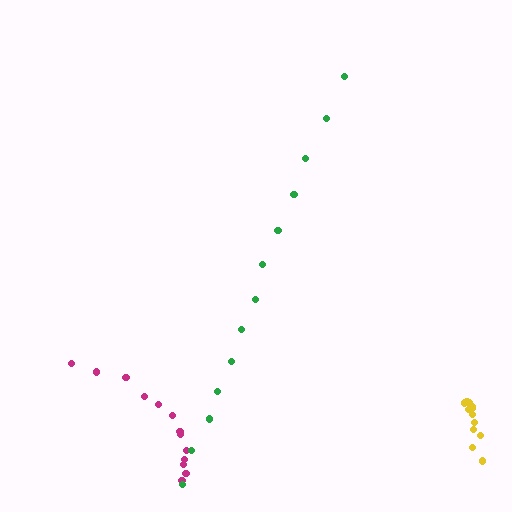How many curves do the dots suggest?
There are 3 distinct paths.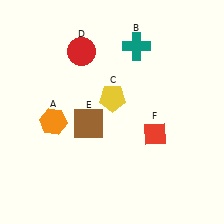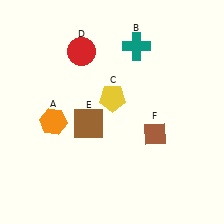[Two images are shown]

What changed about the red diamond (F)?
In Image 1, F is red. In Image 2, it changed to brown.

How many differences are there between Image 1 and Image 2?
There is 1 difference between the two images.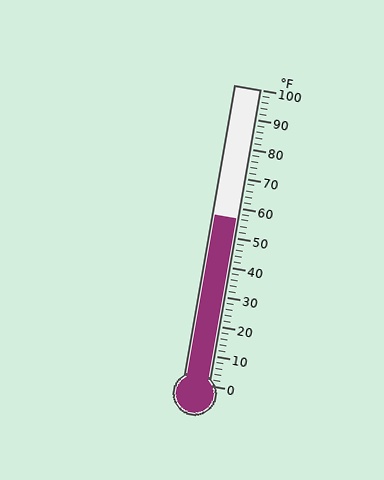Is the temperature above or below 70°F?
The temperature is below 70°F.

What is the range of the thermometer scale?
The thermometer scale ranges from 0°F to 100°F.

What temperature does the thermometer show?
The thermometer shows approximately 56°F.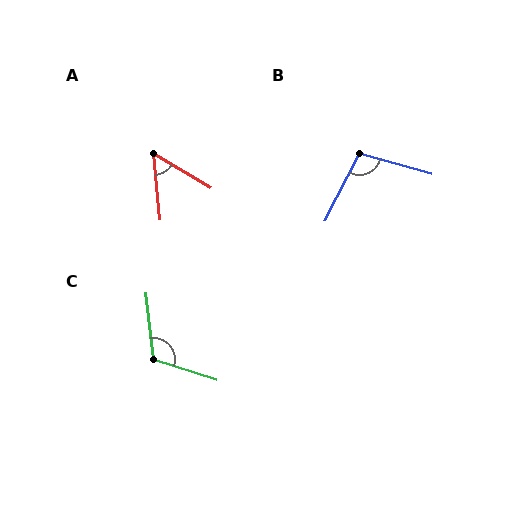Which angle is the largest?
C, at approximately 115 degrees.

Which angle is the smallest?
A, at approximately 54 degrees.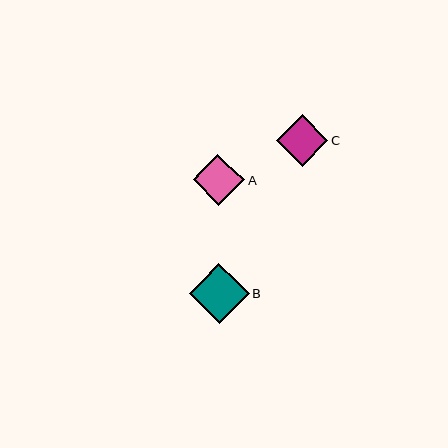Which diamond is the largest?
Diamond B is the largest with a size of approximately 59 pixels.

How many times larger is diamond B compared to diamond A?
Diamond B is approximately 1.1 times the size of diamond A.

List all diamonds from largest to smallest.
From largest to smallest: B, A, C.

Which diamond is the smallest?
Diamond C is the smallest with a size of approximately 52 pixels.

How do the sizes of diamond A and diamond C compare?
Diamond A and diamond C are approximately the same size.